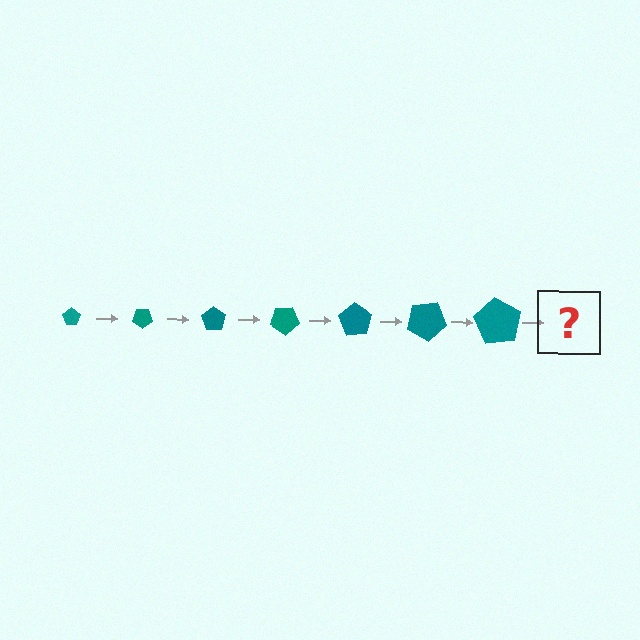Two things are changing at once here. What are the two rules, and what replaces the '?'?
The two rules are that the pentagon grows larger each step and it rotates 35 degrees each step. The '?' should be a pentagon, larger than the previous one and rotated 245 degrees from the start.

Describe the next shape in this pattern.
It should be a pentagon, larger than the previous one and rotated 245 degrees from the start.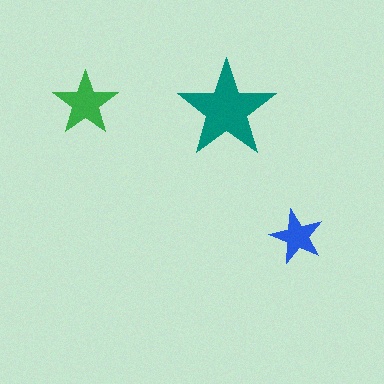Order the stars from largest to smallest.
the teal one, the green one, the blue one.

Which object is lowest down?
The blue star is bottommost.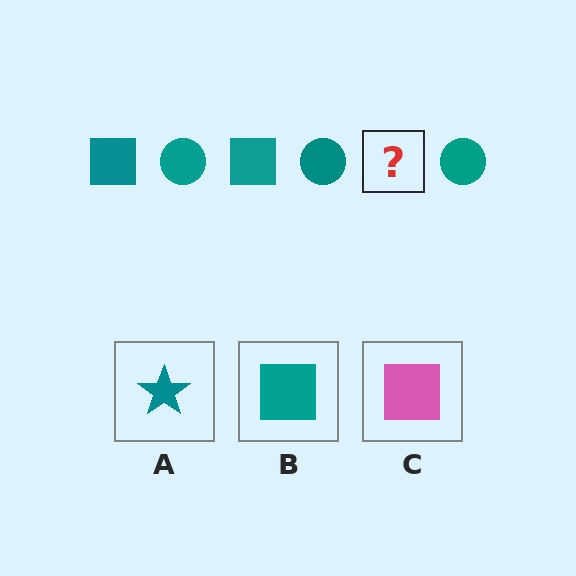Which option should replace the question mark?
Option B.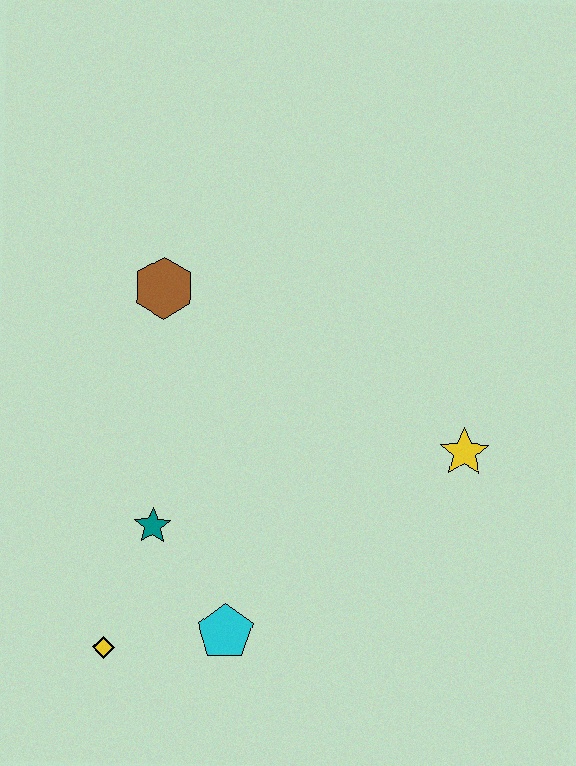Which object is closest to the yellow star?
The cyan pentagon is closest to the yellow star.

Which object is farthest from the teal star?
The yellow star is farthest from the teal star.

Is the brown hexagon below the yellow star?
No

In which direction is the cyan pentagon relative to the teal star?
The cyan pentagon is below the teal star.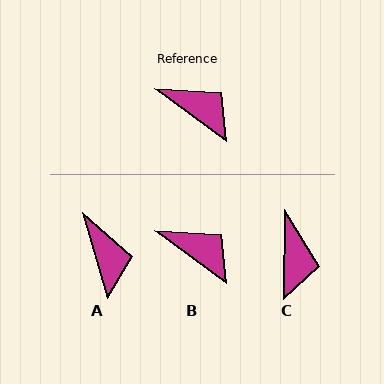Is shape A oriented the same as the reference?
No, it is off by about 37 degrees.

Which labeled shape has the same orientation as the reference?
B.